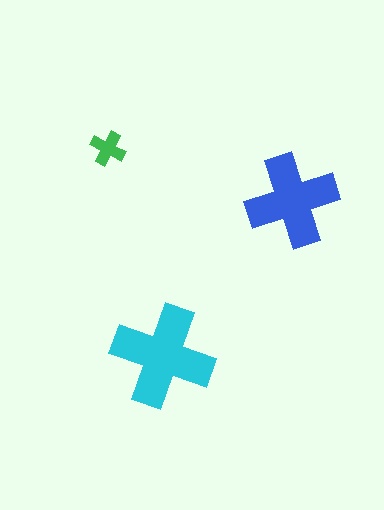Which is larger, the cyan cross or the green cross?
The cyan one.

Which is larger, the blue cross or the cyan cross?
The cyan one.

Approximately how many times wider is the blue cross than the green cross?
About 2.5 times wider.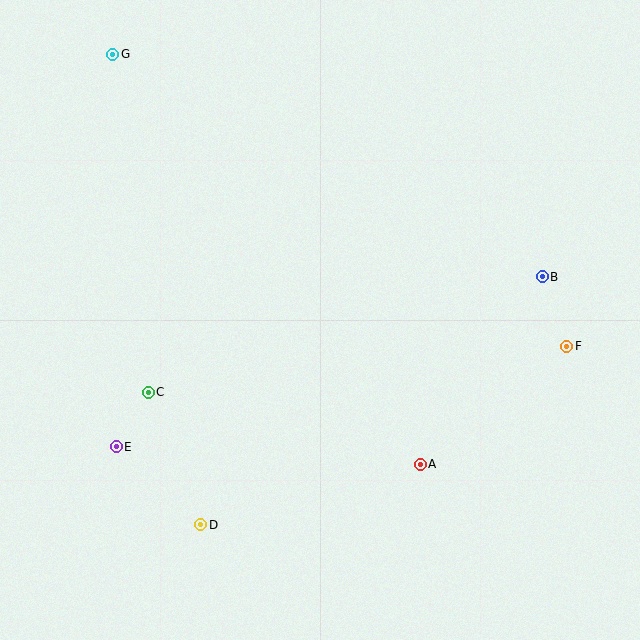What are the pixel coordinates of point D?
Point D is at (201, 525).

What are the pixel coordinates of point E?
Point E is at (116, 447).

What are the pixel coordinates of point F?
Point F is at (567, 346).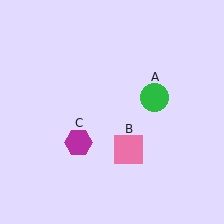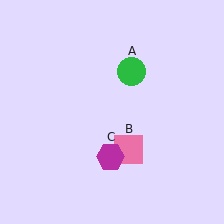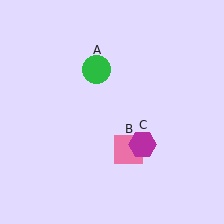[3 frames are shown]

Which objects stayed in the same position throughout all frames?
Pink square (object B) remained stationary.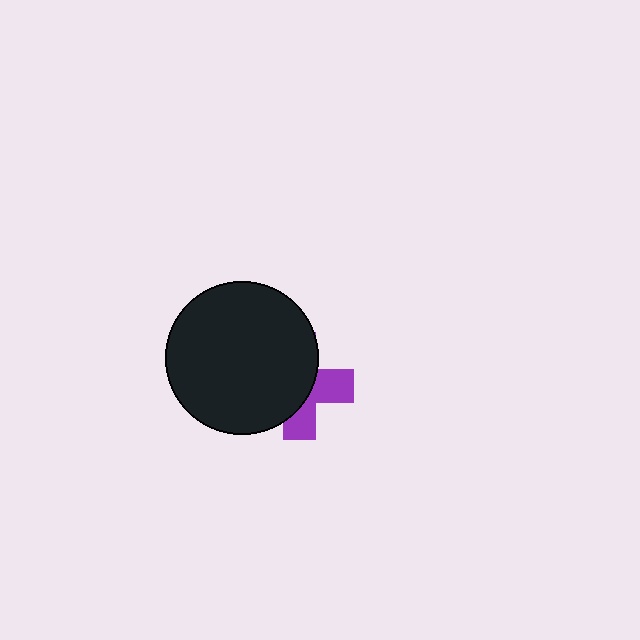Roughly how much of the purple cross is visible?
A small part of it is visible (roughly 38%).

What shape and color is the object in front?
The object in front is a black circle.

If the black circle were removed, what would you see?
You would see the complete purple cross.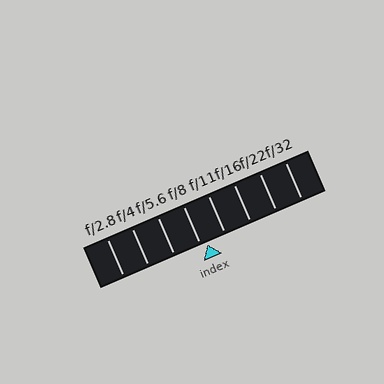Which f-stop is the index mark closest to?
The index mark is closest to f/8.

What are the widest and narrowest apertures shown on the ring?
The widest aperture shown is f/2.8 and the narrowest is f/32.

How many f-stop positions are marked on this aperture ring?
There are 8 f-stop positions marked.